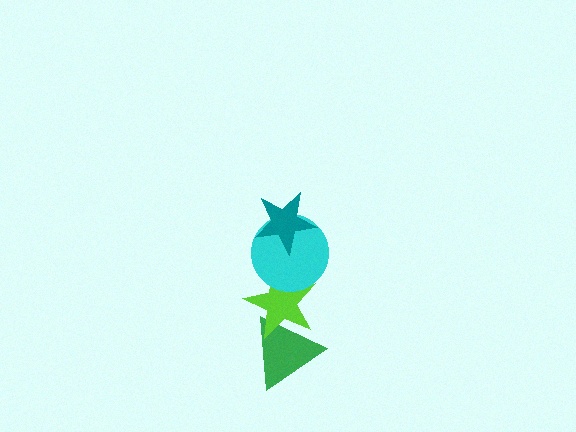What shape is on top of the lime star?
The cyan circle is on top of the lime star.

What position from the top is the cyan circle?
The cyan circle is 2nd from the top.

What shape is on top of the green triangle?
The lime star is on top of the green triangle.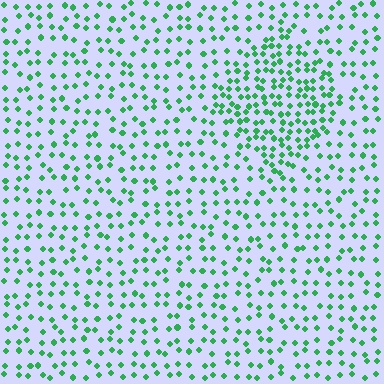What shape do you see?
I see a diamond.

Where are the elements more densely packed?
The elements are more densely packed inside the diamond boundary.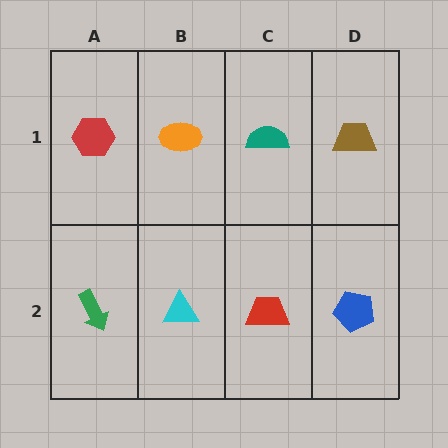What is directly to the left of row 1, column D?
A teal semicircle.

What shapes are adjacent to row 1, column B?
A cyan triangle (row 2, column B), a red hexagon (row 1, column A), a teal semicircle (row 1, column C).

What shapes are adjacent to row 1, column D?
A blue pentagon (row 2, column D), a teal semicircle (row 1, column C).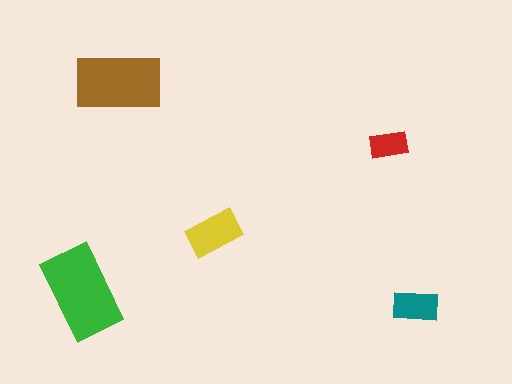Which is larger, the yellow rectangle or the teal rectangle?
The yellow one.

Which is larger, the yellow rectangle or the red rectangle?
The yellow one.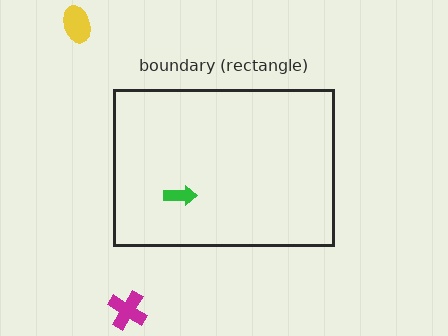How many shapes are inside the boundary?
1 inside, 2 outside.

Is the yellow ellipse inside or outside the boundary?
Outside.